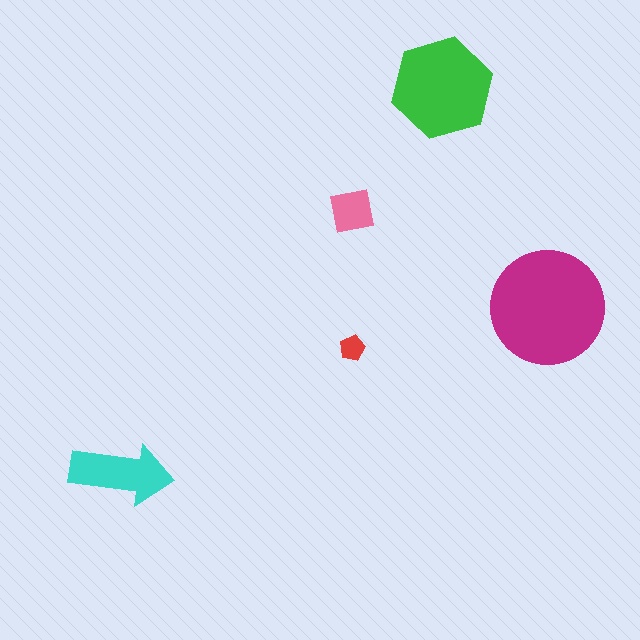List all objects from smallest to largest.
The red pentagon, the pink square, the cyan arrow, the green hexagon, the magenta circle.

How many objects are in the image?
There are 5 objects in the image.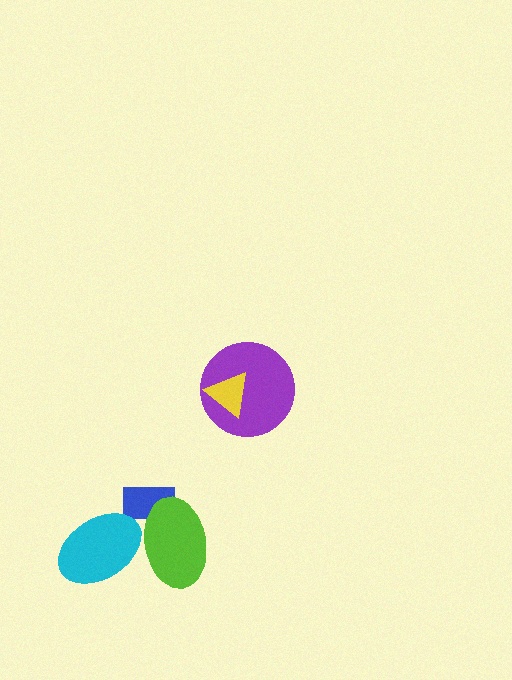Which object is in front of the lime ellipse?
The cyan ellipse is in front of the lime ellipse.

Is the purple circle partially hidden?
Yes, it is partially covered by another shape.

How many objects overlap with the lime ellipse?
2 objects overlap with the lime ellipse.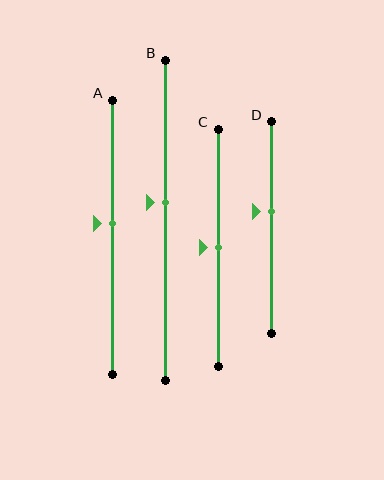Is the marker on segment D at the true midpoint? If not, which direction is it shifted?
No, the marker on segment D is shifted upward by about 8% of the segment length.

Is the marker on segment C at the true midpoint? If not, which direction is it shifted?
Yes, the marker on segment C is at the true midpoint.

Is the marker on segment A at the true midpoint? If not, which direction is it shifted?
No, the marker on segment A is shifted upward by about 5% of the segment length.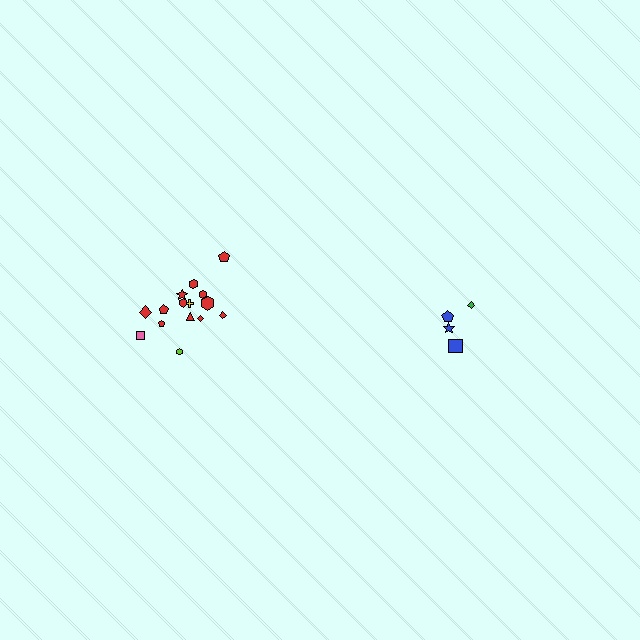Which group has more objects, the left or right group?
The left group.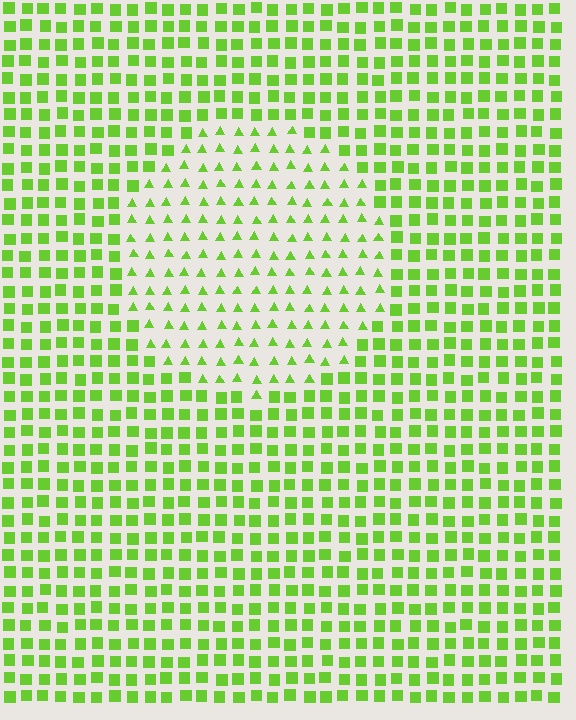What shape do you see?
I see a circle.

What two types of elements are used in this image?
The image uses triangles inside the circle region and squares outside it.